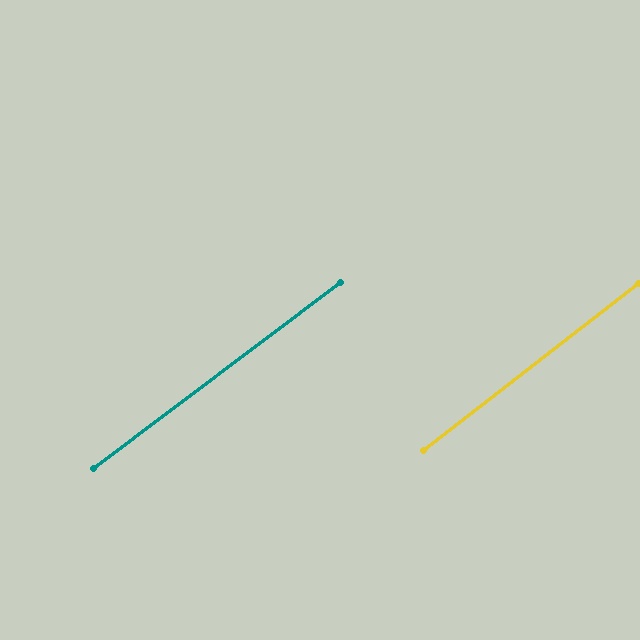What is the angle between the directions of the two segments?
Approximately 1 degree.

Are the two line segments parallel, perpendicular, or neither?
Parallel — their directions differ by only 0.7°.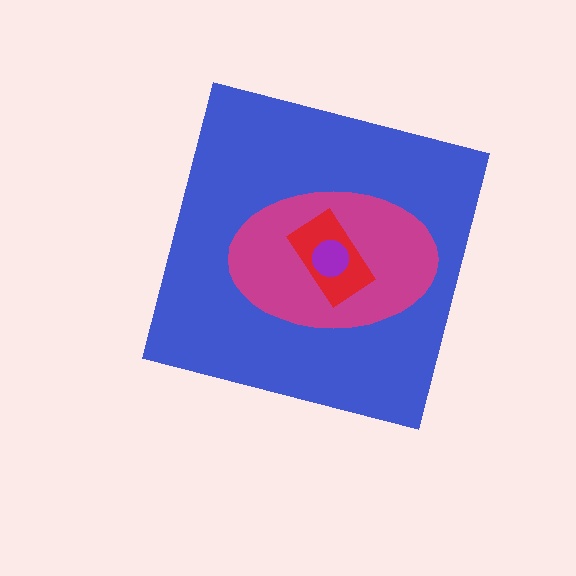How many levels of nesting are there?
4.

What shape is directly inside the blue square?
The magenta ellipse.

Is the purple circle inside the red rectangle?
Yes.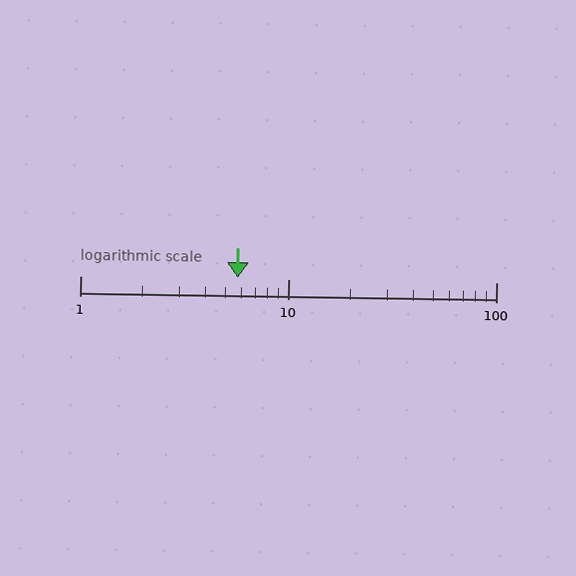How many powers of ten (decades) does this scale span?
The scale spans 2 decades, from 1 to 100.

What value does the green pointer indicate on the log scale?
The pointer indicates approximately 5.7.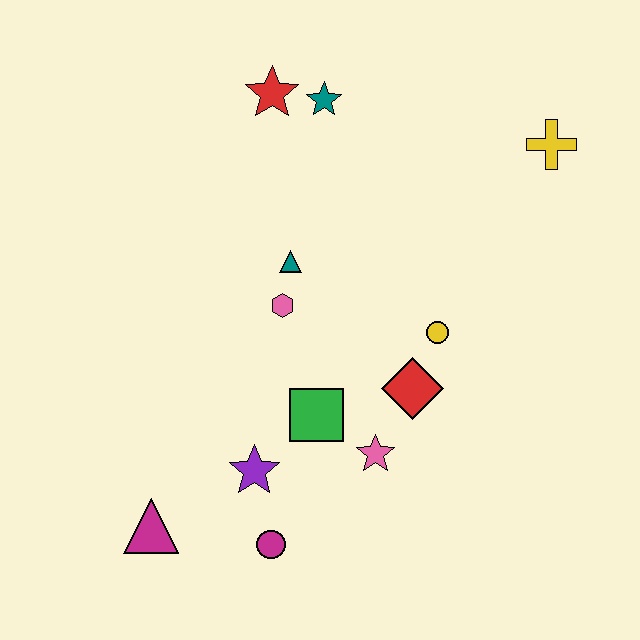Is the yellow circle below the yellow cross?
Yes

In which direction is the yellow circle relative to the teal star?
The yellow circle is below the teal star.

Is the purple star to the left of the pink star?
Yes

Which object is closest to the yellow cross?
The yellow circle is closest to the yellow cross.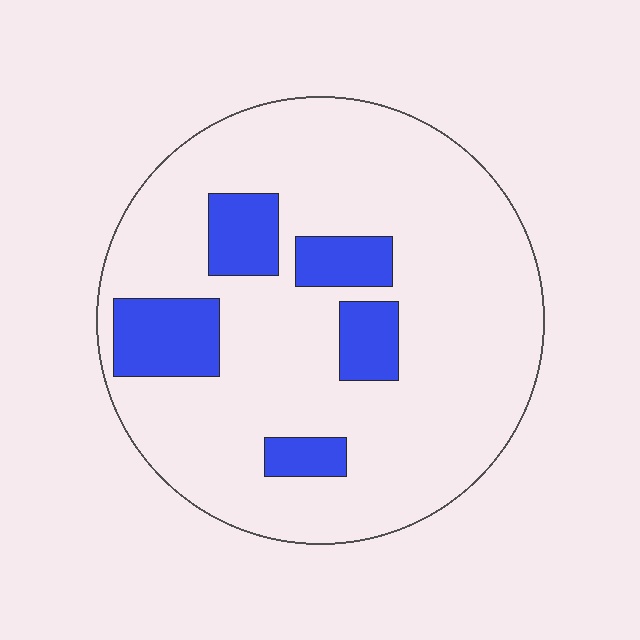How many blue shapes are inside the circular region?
5.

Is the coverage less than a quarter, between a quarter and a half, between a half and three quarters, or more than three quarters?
Less than a quarter.